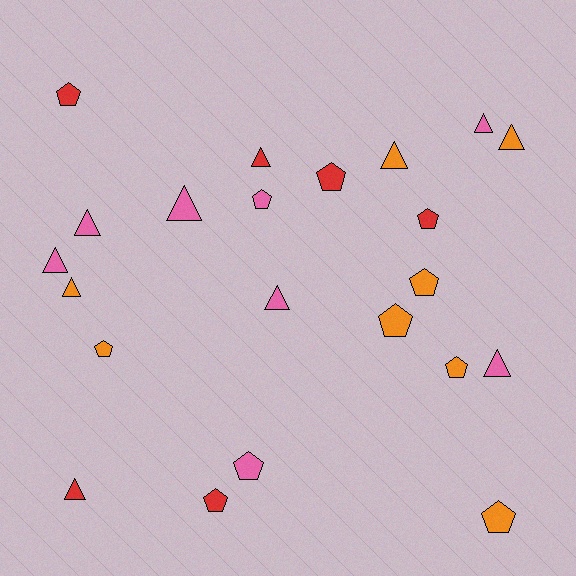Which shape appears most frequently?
Triangle, with 11 objects.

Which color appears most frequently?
Pink, with 8 objects.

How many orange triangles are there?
There are 3 orange triangles.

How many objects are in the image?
There are 22 objects.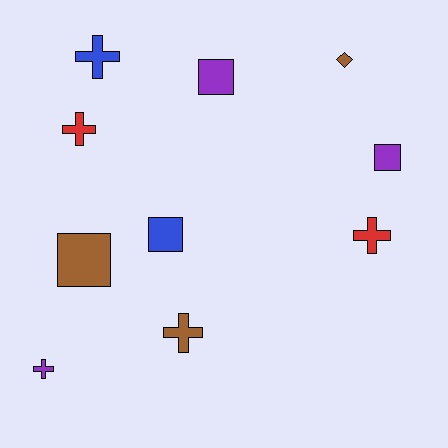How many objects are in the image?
There are 10 objects.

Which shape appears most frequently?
Cross, with 5 objects.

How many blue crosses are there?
There is 1 blue cross.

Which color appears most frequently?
Purple, with 3 objects.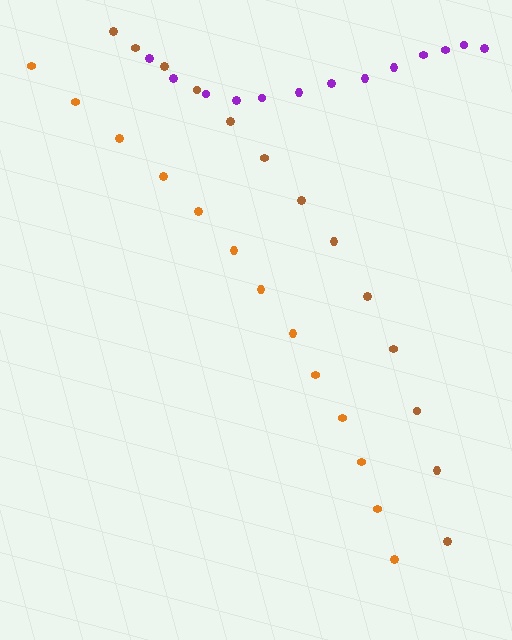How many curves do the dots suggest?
There are 3 distinct paths.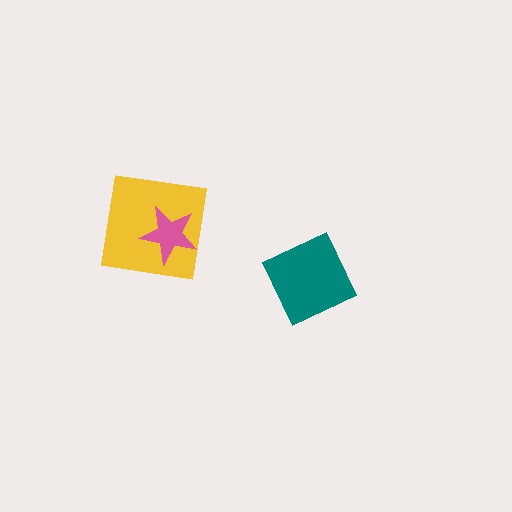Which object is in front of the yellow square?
The pink star is in front of the yellow square.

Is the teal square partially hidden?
No, no other shape covers it.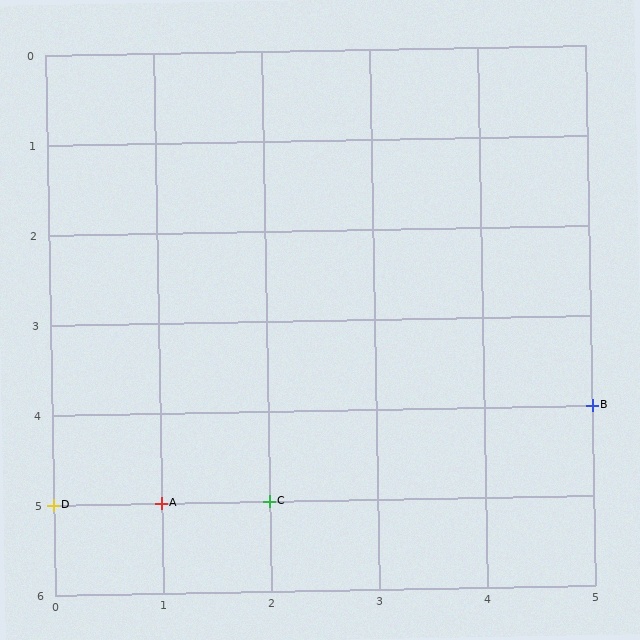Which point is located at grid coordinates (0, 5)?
Point D is at (0, 5).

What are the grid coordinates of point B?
Point B is at grid coordinates (5, 4).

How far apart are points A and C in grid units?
Points A and C are 1 column apart.